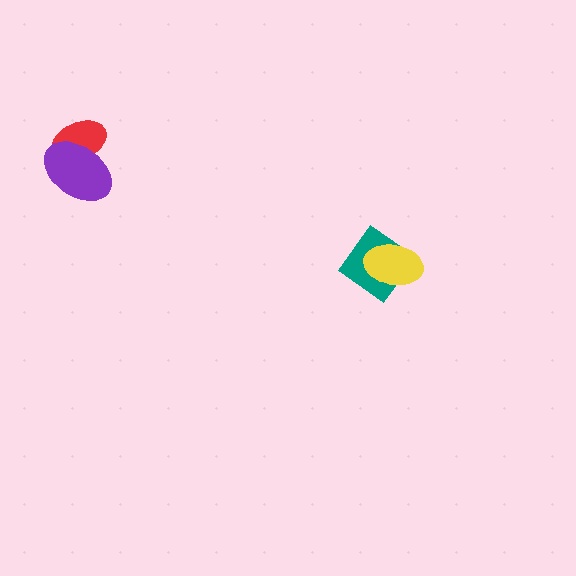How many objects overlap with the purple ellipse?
1 object overlaps with the purple ellipse.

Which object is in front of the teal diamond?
The yellow ellipse is in front of the teal diamond.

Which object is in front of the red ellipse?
The purple ellipse is in front of the red ellipse.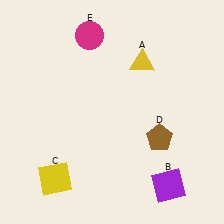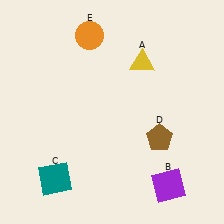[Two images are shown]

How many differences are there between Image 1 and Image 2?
There are 2 differences between the two images.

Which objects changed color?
C changed from yellow to teal. E changed from magenta to orange.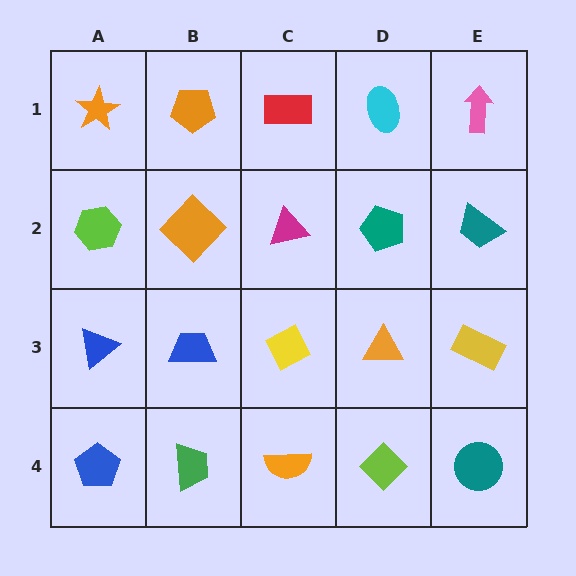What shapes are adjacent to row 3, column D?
A teal pentagon (row 2, column D), a lime diamond (row 4, column D), a yellow diamond (row 3, column C), a yellow rectangle (row 3, column E).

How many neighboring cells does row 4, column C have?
3.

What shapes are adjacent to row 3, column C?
A magenta triangle (row 2, column C), an orange semicircle (row 4, column C), a blue trapezoid (row 3, column B), an orange triangle (row 3, column D).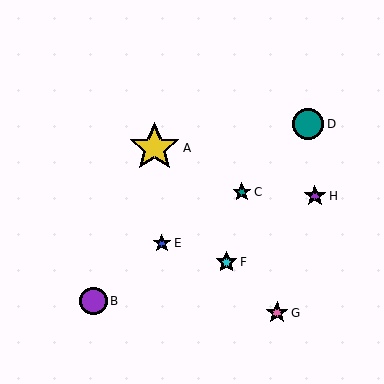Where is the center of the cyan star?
The center of the cyan star is at (227, 262).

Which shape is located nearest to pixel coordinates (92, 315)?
The purple circle (labeled B) at (93, 301) is nearest to that location.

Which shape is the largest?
The yellow star (labeled A) is the largest.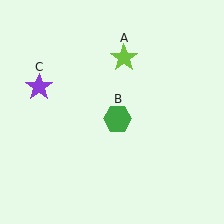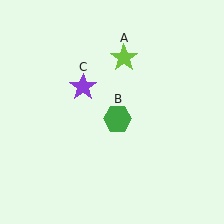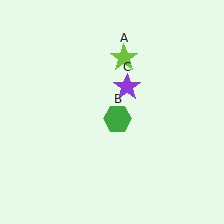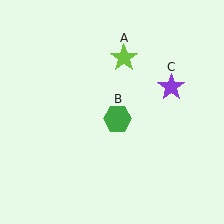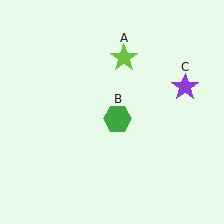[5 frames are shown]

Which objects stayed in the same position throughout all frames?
Lime star (object A) and green hexagon (object B) remained stationary.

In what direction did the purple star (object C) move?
The purple star (object C) moved right.